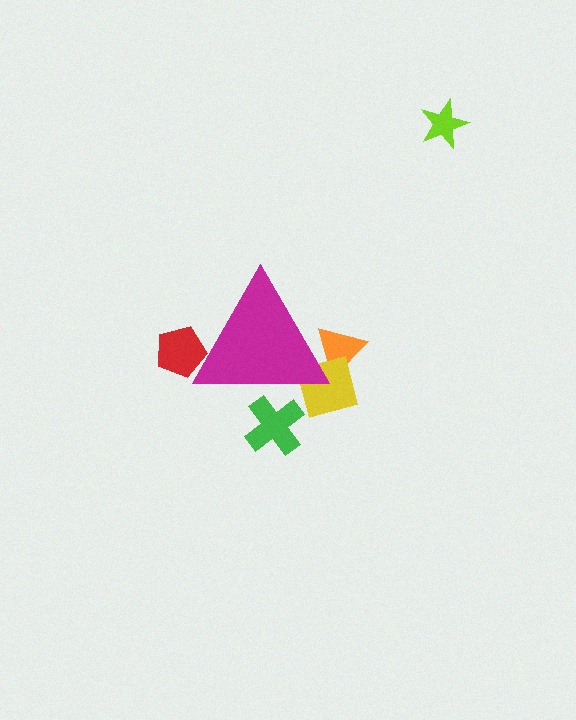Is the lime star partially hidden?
No, the lime star is fully visible.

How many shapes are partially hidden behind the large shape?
4 shapes are partially hidden.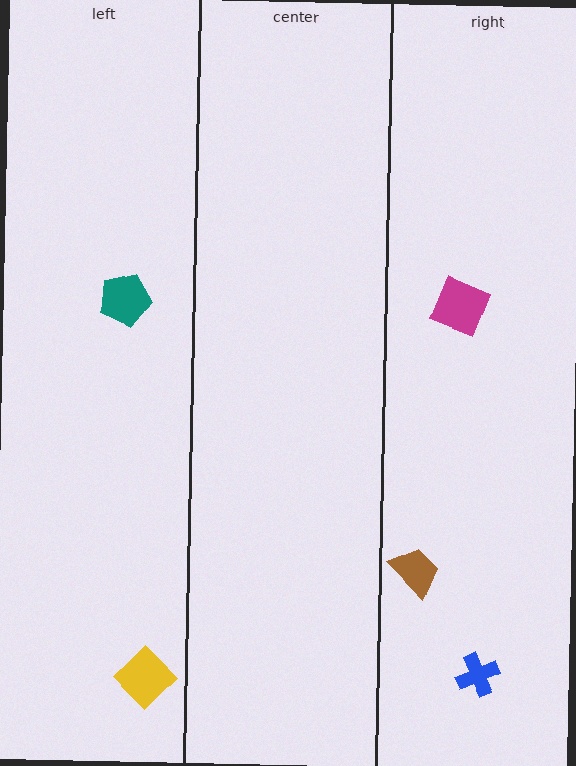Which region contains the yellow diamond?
The left region.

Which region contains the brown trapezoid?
The right region.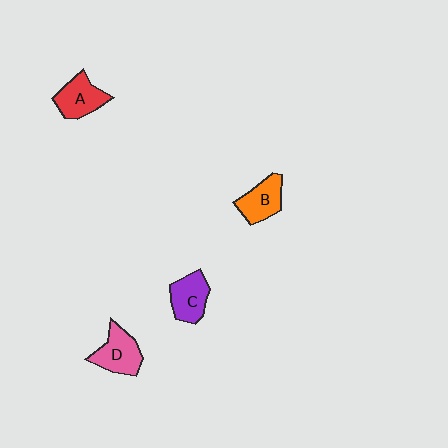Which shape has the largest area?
Shape D (pink).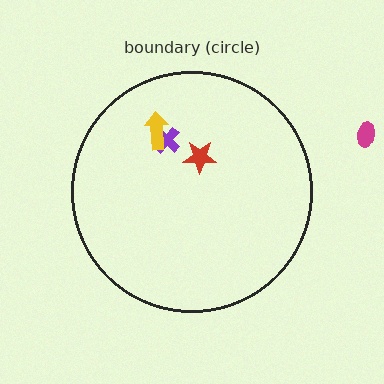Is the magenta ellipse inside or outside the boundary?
Outside.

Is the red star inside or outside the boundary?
Inside.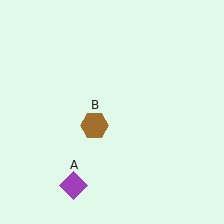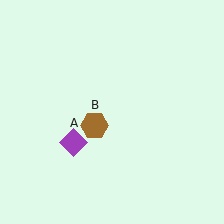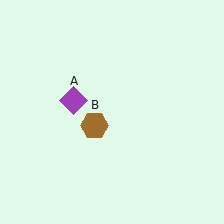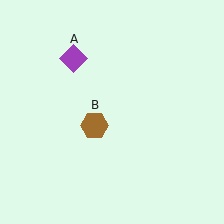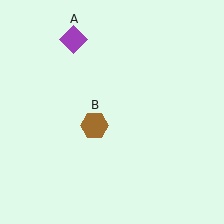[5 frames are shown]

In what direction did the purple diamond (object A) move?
The purple diamond (object A) moved up.